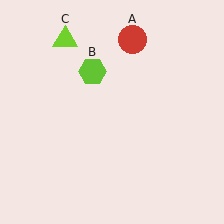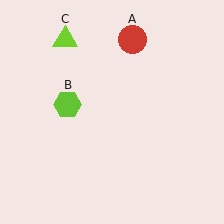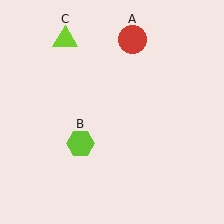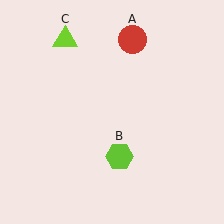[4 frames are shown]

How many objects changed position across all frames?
1 object changed position: lime hexagon (object B).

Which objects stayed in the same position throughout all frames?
Red circle (object A) and lime triangle (object C) remained stationary.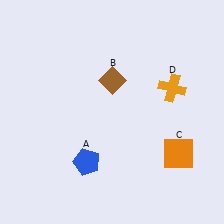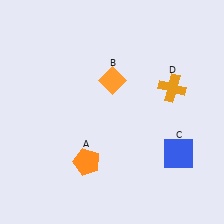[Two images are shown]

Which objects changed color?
A changed from blue to orange. B changed from brown to orange. C changed from orange to blue.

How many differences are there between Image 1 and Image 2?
There are 3 differences between the two images.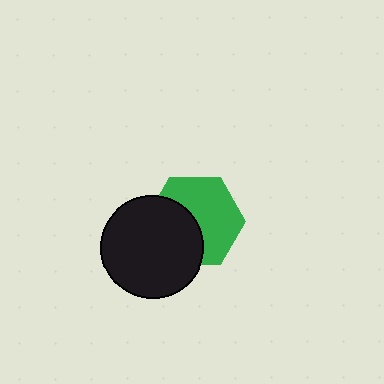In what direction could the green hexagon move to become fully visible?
The green hexagon could move toward the upper-right. That would shift it out from behind the black circle entirely.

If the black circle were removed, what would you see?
You would see the complete green hexagon.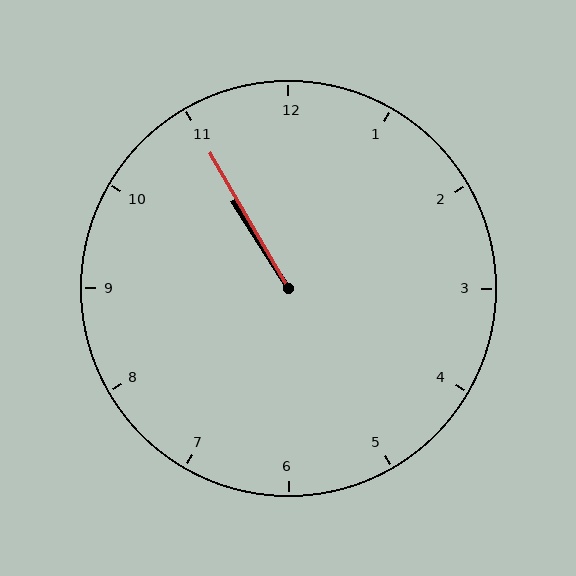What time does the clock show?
10:55.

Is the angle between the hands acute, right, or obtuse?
It is acute.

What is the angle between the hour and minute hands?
Approximately 2 degrees.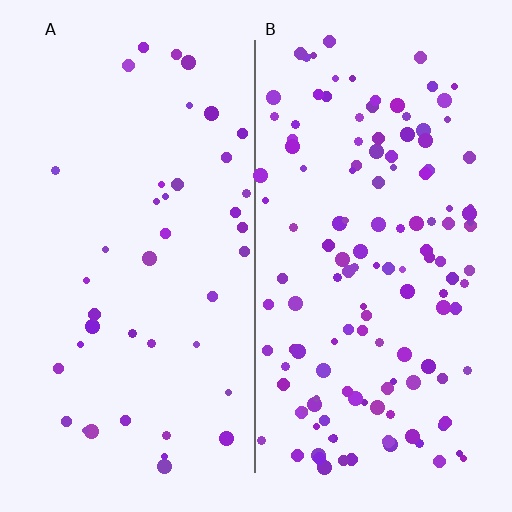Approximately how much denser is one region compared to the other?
Approximately 3.2× — region B over region A.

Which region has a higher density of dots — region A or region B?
B (the right).